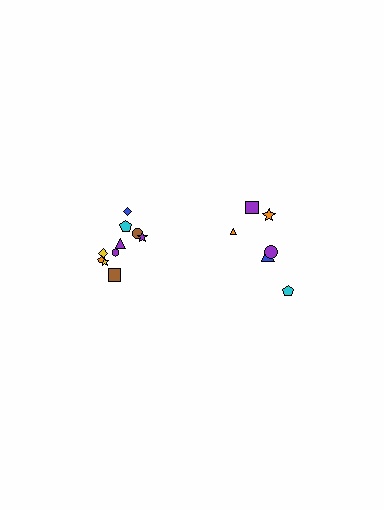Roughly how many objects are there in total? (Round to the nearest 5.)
Roughly 15 objects in total.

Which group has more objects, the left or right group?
The left group.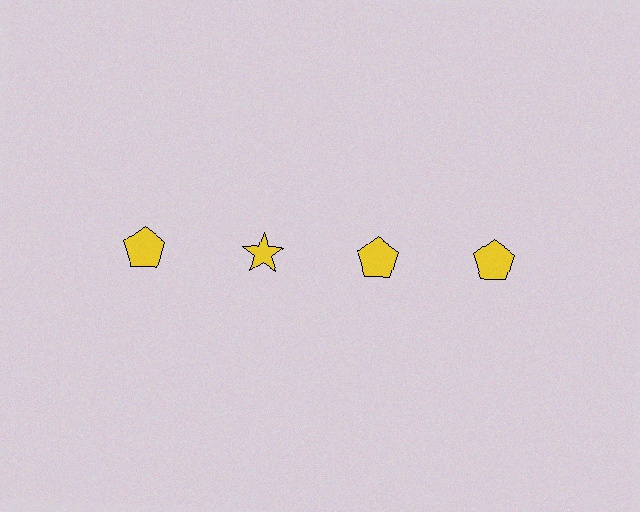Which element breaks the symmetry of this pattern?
The yellow star in the top row, second from left column breaks the symmetry. All other shapes are yellow pentagons.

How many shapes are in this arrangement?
There are 4 shapes arranged in a grid pattern.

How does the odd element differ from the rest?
It has a different shape: star instead of pentagon.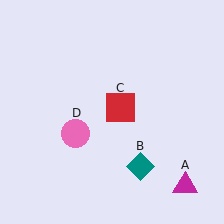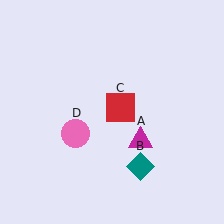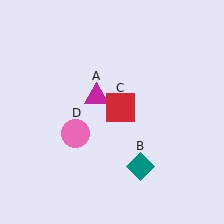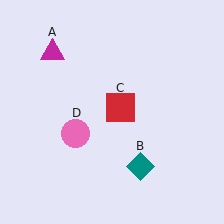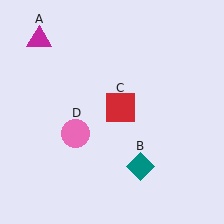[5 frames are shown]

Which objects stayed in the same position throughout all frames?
Teal diamond (object B) and red square (object C) and pink circle (object D) remained stationary.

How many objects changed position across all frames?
1 object changed position: magenta triangle (object A).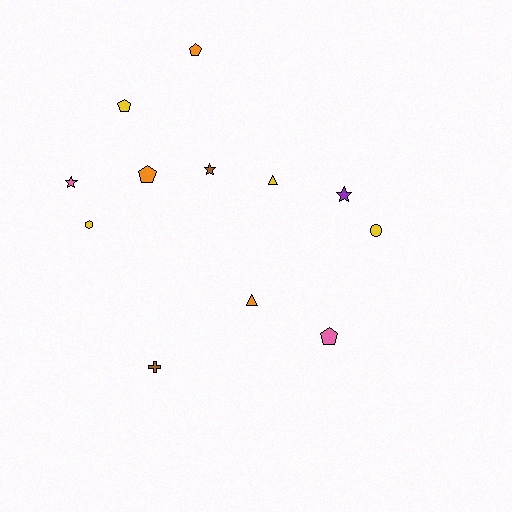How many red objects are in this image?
There are no red objects.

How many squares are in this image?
There are no squares.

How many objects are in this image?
There are 12 objects.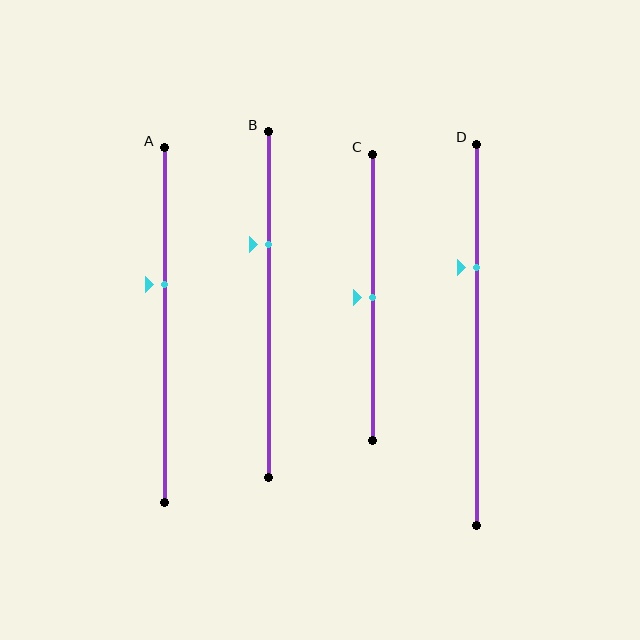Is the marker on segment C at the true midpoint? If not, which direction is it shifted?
Yes, the marker on segment C is at the true midpoint.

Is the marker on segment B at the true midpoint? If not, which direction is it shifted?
No, the marker on segment B is shifted upward by about 17% of the segment length.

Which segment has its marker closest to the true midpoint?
Segment C has its marker closest to the true midpoint.